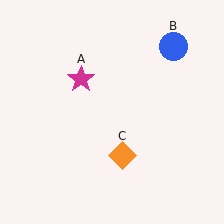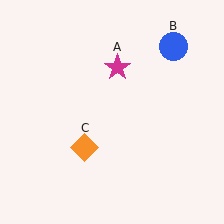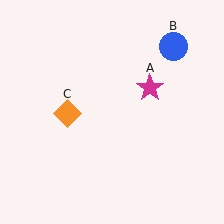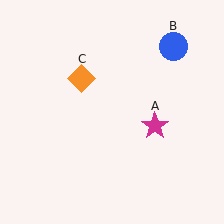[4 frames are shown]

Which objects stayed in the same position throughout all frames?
Blue circle (object B) remained stationary.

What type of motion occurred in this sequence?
The magenta star (object A), orange diamond (object C) rotated clockwise around the center of the scene.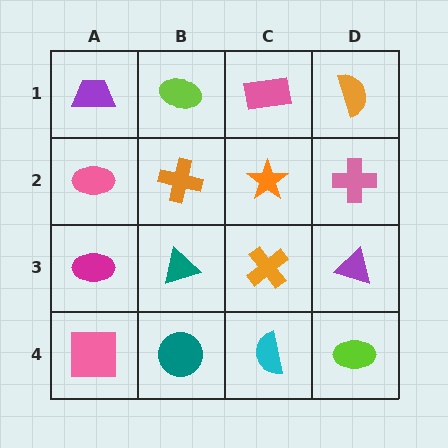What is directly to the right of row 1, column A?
A lime ellipse.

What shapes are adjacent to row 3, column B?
An orange cross (row 2, column B), a teal circle (row 4, column B), a magenta ellipse (row 3, column A), an orange cross (row 3, column C).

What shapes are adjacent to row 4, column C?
An orange cross (row 3, column C), a teal circle (row 4, column B), a lime ellipse (row 4, column D).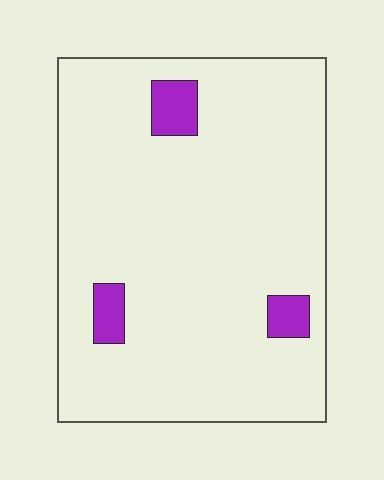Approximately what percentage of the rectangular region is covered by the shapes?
Approximately 5%.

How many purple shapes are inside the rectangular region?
3.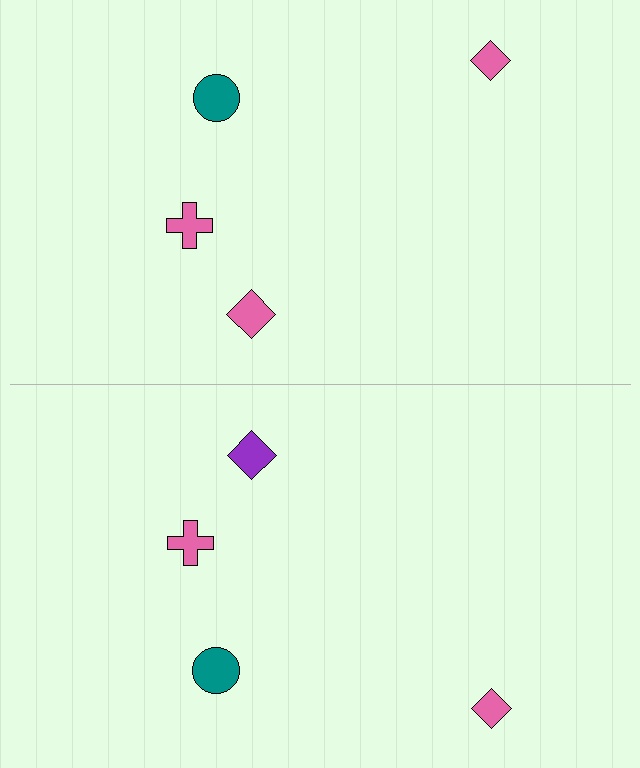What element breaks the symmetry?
The purple diamond on the bottom side breaks the symmetry — its mirror counterpart is pink.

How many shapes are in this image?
There are 8 shapes in this image.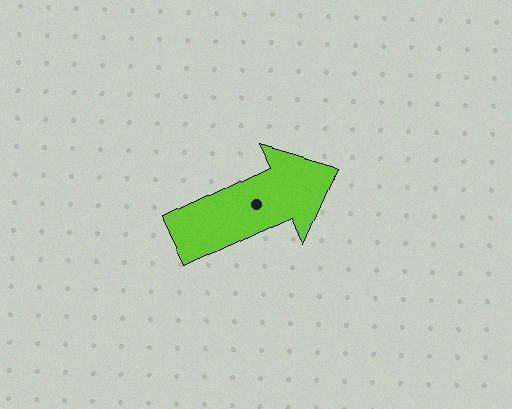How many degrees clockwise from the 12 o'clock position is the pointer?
Approximately 65 degrees.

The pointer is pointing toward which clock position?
Roughly 2 o'clock.